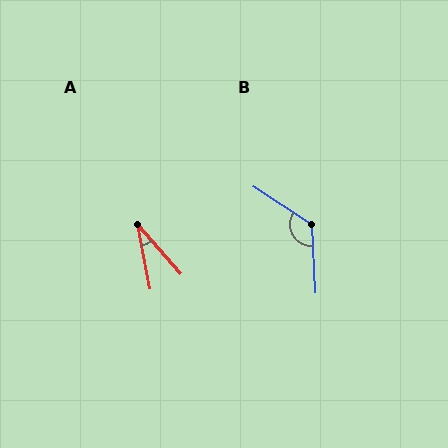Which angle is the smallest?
A, at approximately 30 degrees.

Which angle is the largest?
B, at approximately 127 degrees.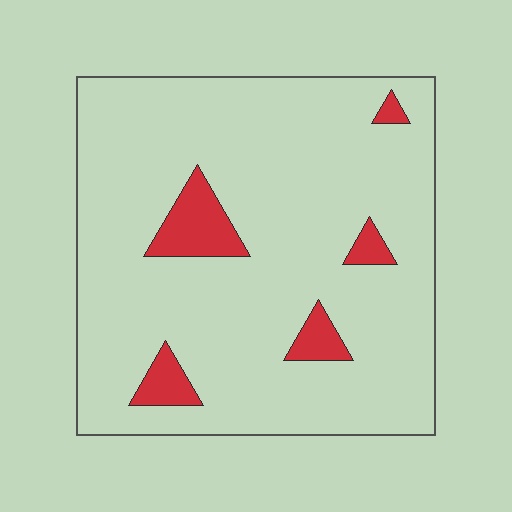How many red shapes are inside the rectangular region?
5.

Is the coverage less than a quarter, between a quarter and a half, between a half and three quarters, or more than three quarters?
Less than a quarter.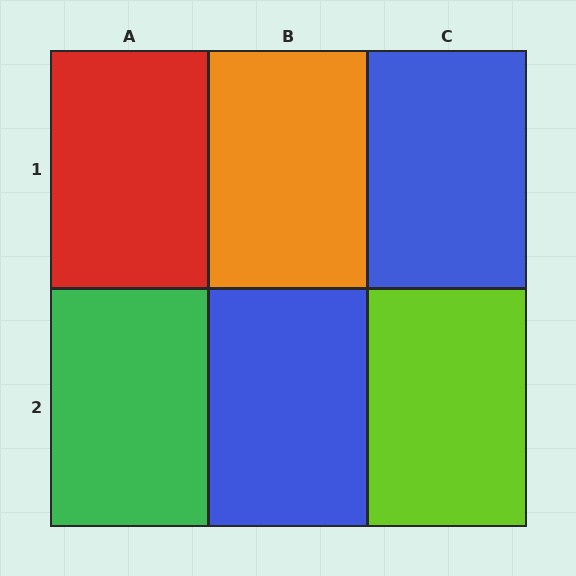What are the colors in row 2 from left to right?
Green, blue, lime.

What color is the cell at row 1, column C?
Blue.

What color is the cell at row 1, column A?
Red.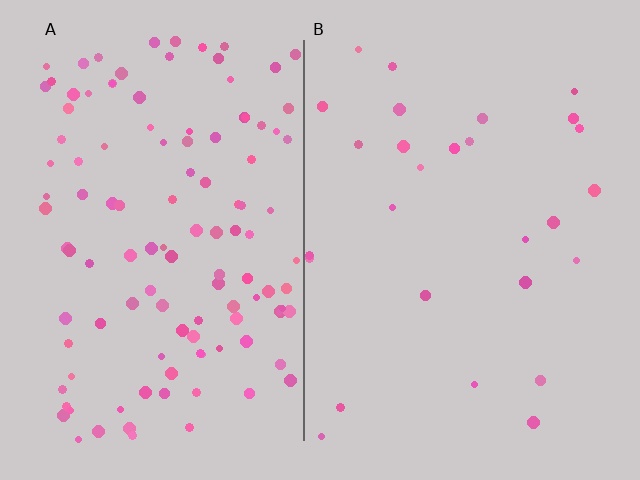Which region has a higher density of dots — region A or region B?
A (the left).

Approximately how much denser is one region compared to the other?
Approximately 4.4× — region A over region B.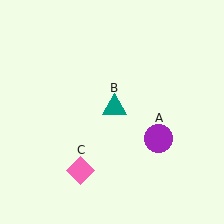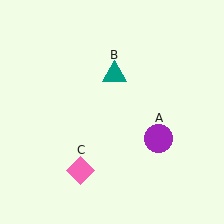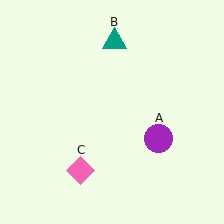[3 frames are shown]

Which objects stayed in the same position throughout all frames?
Purple circle (object A) and pink diamond (object C) remained stationary.